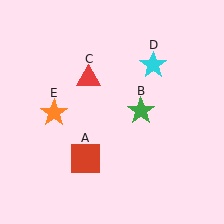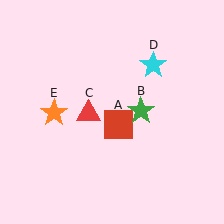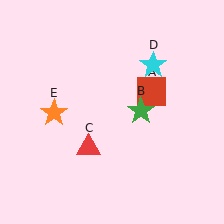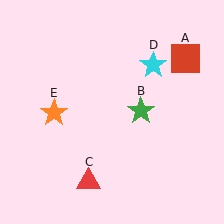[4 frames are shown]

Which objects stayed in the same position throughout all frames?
Green star (object B) and cyan star (object D) and orange star (object E) remained stationary.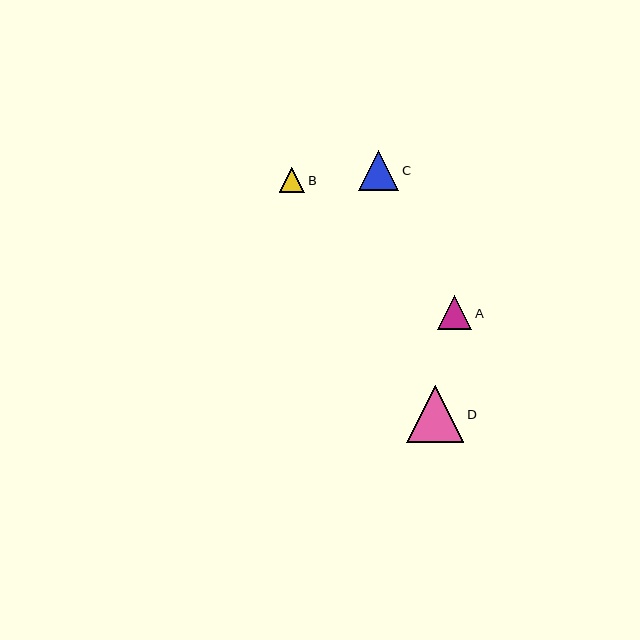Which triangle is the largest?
Triangle D is the largest with a size of approximately 58 pixels.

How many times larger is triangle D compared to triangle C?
Triangle D is approximately 1.4 times the size of triangle C.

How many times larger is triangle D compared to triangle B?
Triangle D is approximately 2.3 times the size of triangle B.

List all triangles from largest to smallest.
From largest to smallest: D, C, A, B.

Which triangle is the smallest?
Triangle B is the smallest with a size of approximately 26 pixels.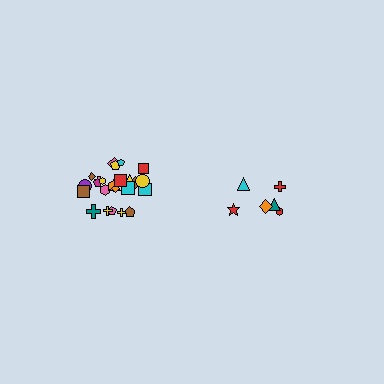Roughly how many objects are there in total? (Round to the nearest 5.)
Roughly 30 objects in total.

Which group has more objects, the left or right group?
The left group.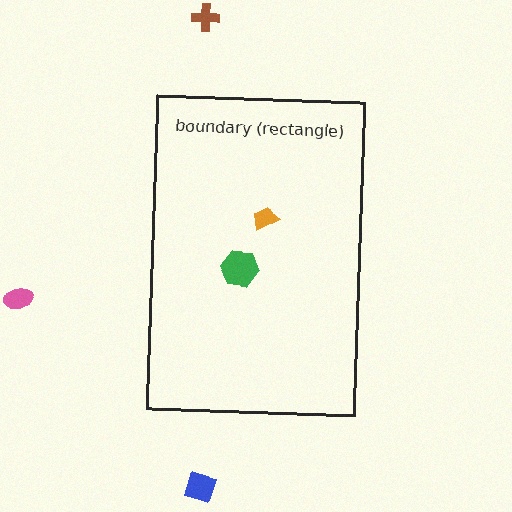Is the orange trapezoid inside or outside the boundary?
Inside.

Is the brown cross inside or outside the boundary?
Outside.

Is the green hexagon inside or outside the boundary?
Inside.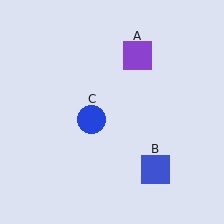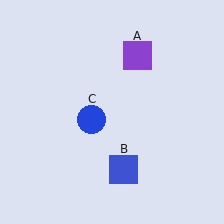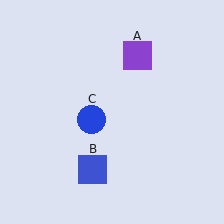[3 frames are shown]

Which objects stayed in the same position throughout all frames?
Purple square (object A) and blue circle (object C) remained stationary.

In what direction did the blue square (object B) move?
The blue square (object B) moved left.